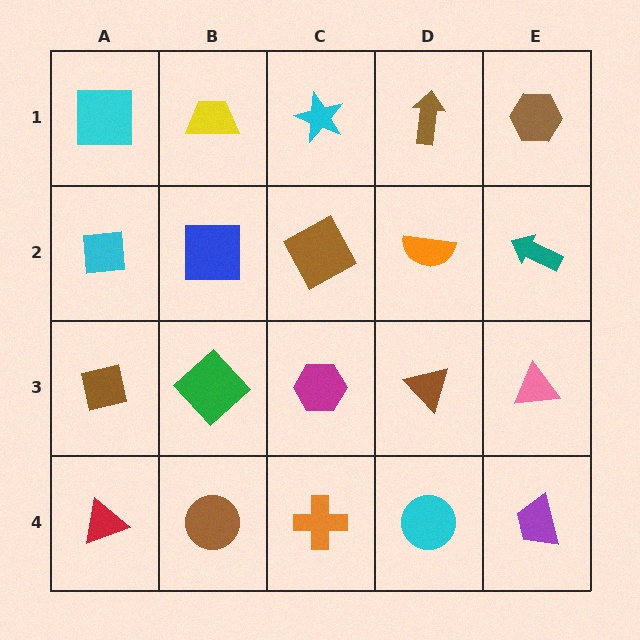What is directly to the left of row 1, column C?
A yellow trapezoid.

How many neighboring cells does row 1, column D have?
3.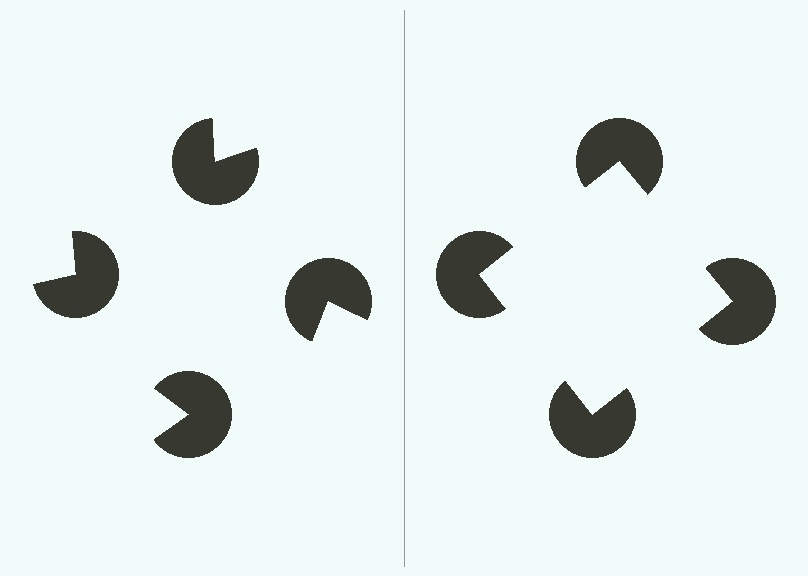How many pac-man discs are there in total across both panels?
8 — 4 on each side.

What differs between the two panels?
The pac-man discs are positioned identically on both sides; only the wedge orientations differ. On the right they align to a square; on the left they are misaligned.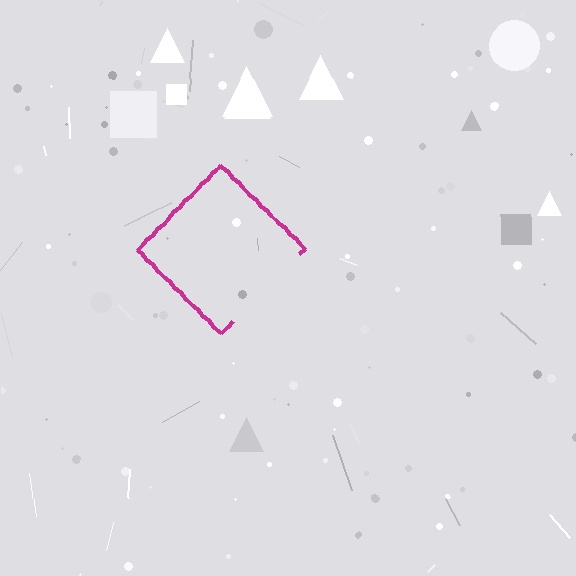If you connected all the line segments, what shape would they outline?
They would outline a diamond.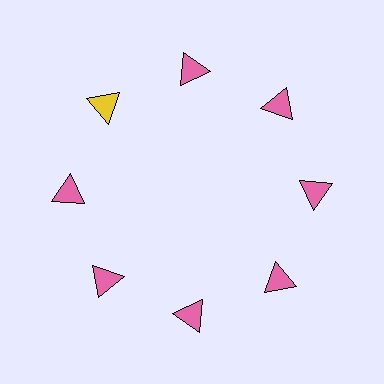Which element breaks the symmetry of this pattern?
The yellow triangle at roughly the 10 o'clock position breaks the symmetry. All other shapes are pink triangles.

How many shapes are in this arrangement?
There are 8 shapes arranged in a ring pattern.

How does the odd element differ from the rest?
It has a different color: yellow instead of pink.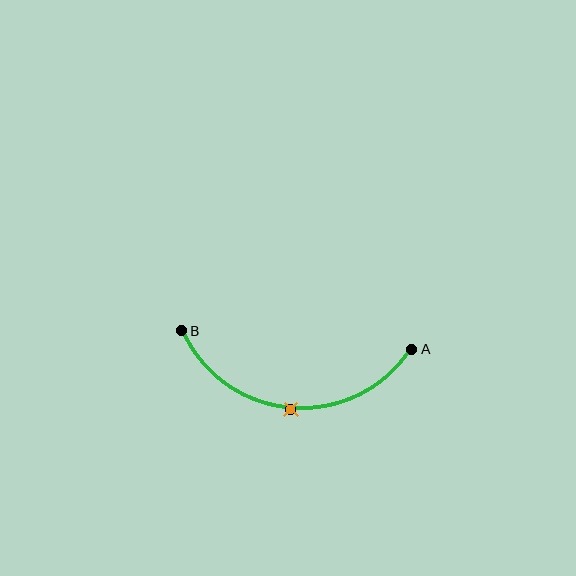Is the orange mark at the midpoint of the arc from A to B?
Yes. The orange mark lies on the arc at equal arc-length from both A and B — it is the arc midpoint.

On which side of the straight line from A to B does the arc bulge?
The arc bulges below the straight line connecting A and B.